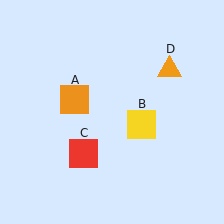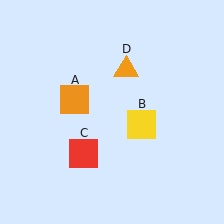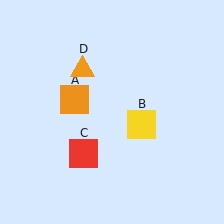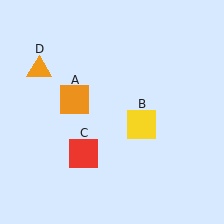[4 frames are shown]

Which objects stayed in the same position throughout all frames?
Orange square (object A) and yellow square (object B) and red square (object C) remained stationary.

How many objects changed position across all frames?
1 object changed position: orange triangle (object D).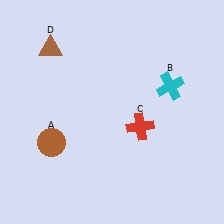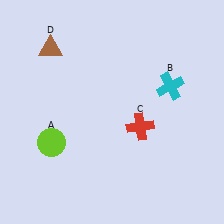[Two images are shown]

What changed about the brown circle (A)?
In Image 1, A is brown. In Image 2, it changed to lime.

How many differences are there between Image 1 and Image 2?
There is 1 difference between the two images.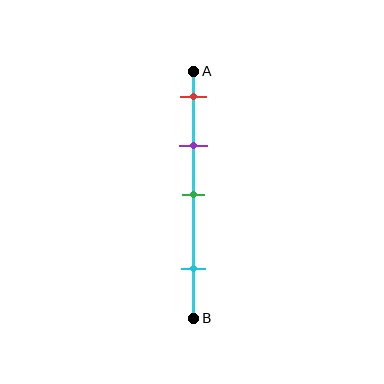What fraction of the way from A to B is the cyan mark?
The cyan mark is approximately 80% (0.8) of the way from A to B.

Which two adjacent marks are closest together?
The red and purple marks are the closest adjacent pair.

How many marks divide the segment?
There are 4 marks dividing the segment.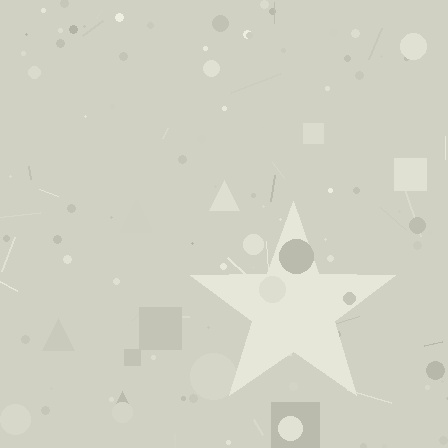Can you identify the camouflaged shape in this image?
The camouflaged shape is a star.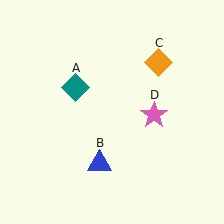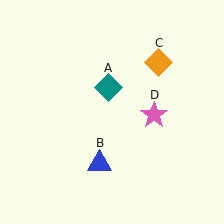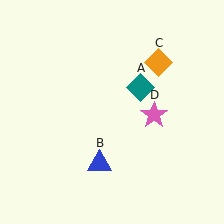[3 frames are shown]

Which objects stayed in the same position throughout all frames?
Blue triangle (object B) and orange diamond (object C) and pink star (object D) remained stationary.